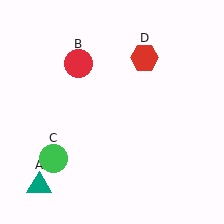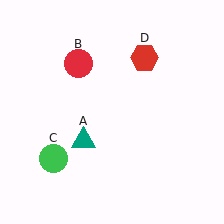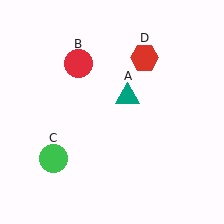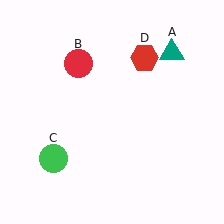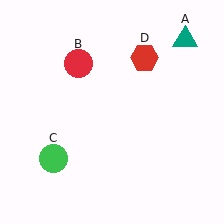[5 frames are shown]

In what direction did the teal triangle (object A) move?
The teal triangle (object A) moved up and to the right.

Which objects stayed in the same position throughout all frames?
Red circle (object B) and green circle (object C) and red hexagon (object D) remained stationary.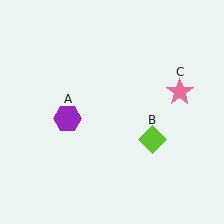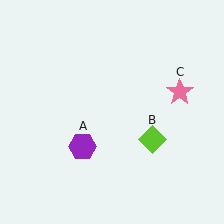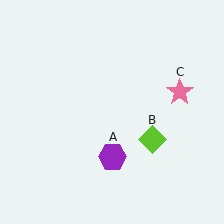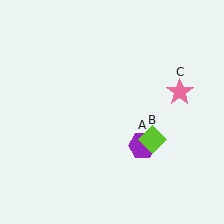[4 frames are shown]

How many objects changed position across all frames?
1 object changed position: purple hexagon (object A).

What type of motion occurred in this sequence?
The purple hexagon (object A) rotated counterclockwise around the center of the scene.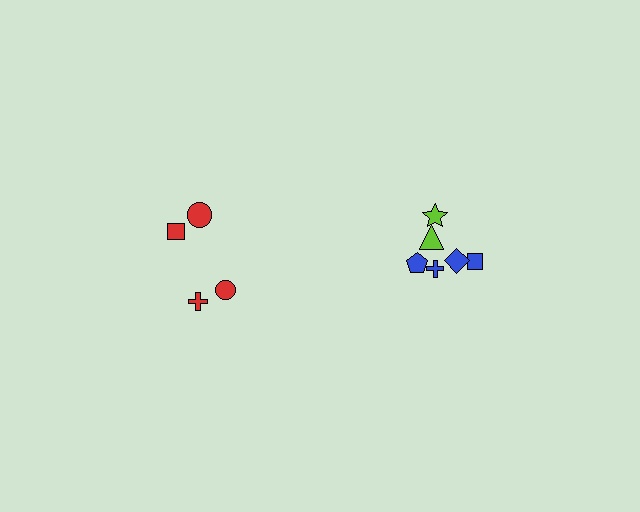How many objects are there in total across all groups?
There are 10 objects.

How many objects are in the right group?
There are 6 objects.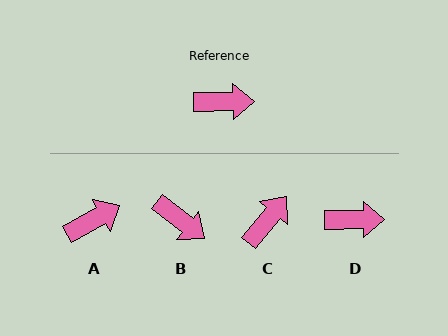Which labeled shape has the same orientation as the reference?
D.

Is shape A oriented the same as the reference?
No, it is off by about 29 degrees.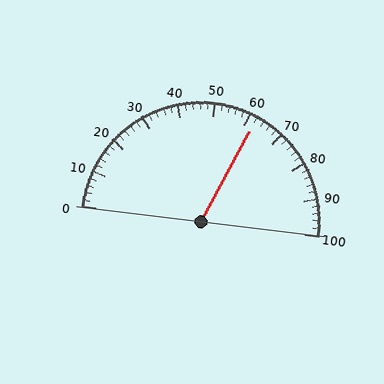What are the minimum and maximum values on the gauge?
The gauge ranges from 0 to 100.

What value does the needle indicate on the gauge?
The needle indicates approximately 62.